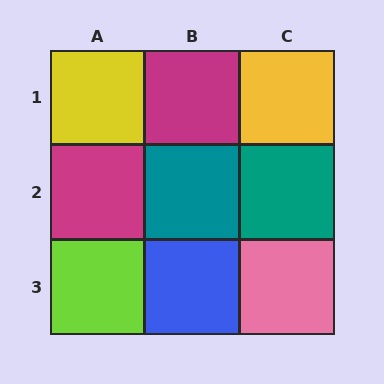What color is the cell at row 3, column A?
Lime.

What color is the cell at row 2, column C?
Teal.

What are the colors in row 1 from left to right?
Yellow, magenta, yellow.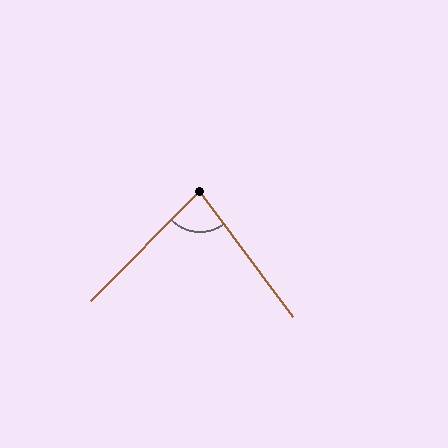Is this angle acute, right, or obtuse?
It is acute.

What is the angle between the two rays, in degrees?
Approximately 82 degrees.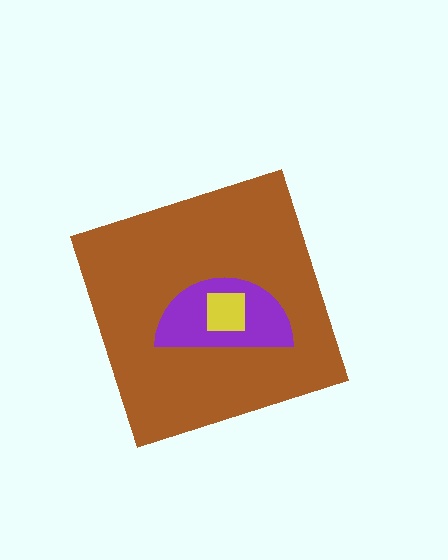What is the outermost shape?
The brown diamond.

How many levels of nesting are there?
3.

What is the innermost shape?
The yellow square.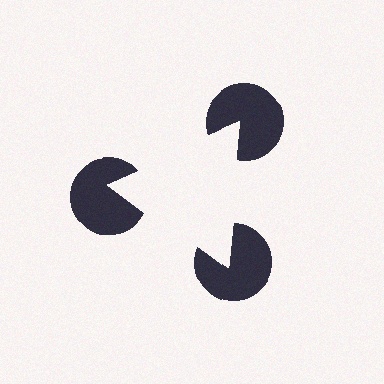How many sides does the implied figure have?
3 sides.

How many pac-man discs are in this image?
There are 3 — one at each vertex of the illusory triangle.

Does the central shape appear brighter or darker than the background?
It typically appears slightly brighter than the background, even though no actual brightness change is drawn.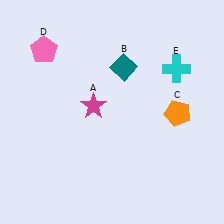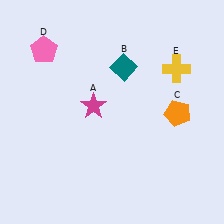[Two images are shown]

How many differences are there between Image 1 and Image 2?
There is 1 difference between the two images.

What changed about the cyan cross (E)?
In Image 1, E is cyan. In Image 2, it changed to yellow.